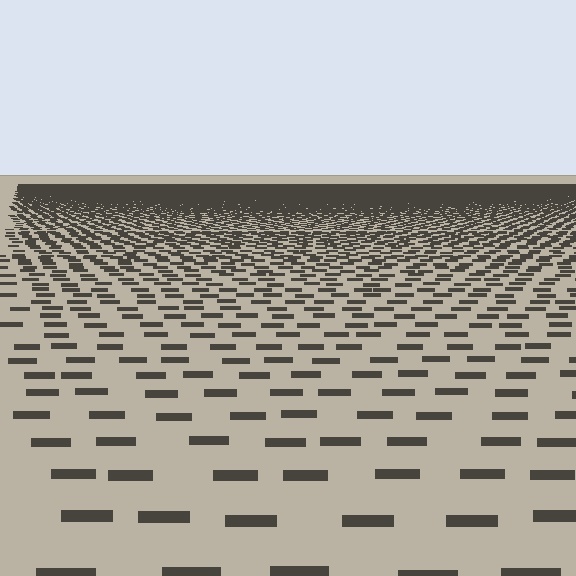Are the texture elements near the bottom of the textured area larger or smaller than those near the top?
Larger. Near the bottom, elements are closer to the viewer and appear at a bigger on-screen size.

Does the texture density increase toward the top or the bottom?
Density increases toward the top.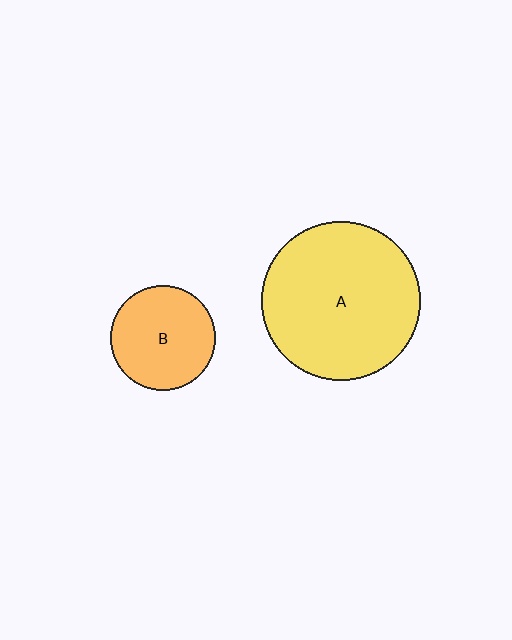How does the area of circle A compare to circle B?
Approximately 2.3 times.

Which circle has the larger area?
Circle A (yellow).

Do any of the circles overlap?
No, none of the circles overlap.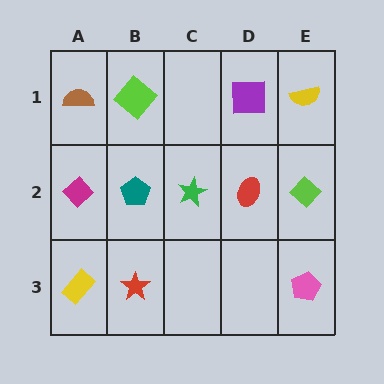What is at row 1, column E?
A yellow semicircle.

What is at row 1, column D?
A purple square.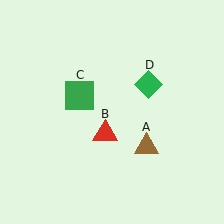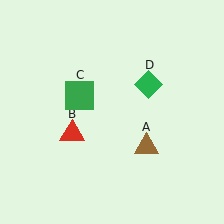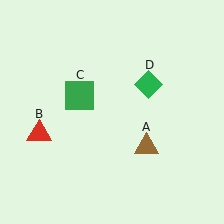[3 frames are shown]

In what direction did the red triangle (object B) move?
The red triangle (object B) moved left.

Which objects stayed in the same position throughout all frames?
Brown triangle (object A) and green square (object C) and green diamond (object D) remained stationary.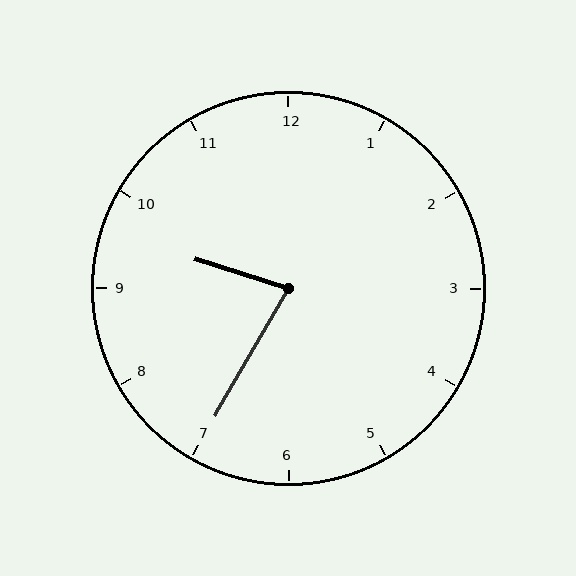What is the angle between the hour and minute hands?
Approximately 78 degrees.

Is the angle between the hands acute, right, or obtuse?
It is acute.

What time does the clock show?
9:35.